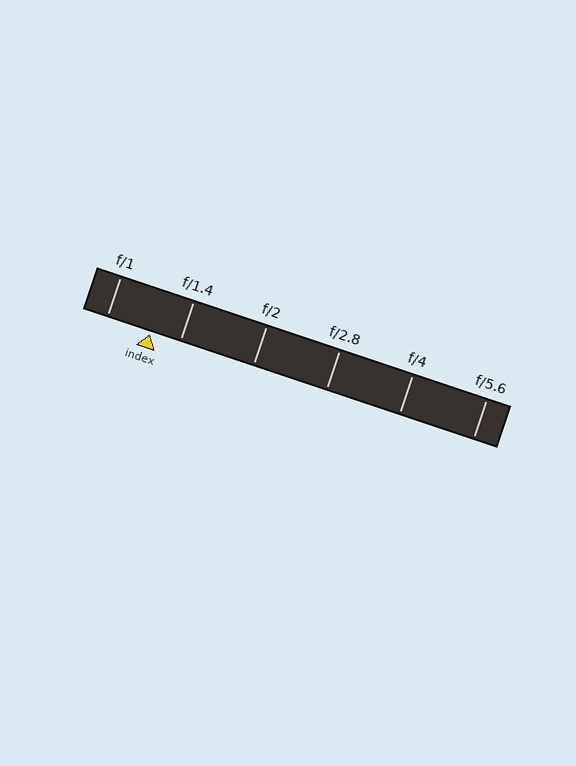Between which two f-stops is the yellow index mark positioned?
The index mark is between f/1 and f/1.4.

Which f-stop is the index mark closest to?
The index mark is closest to f/1.4.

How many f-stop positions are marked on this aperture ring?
There are 6 f-stop positions marked.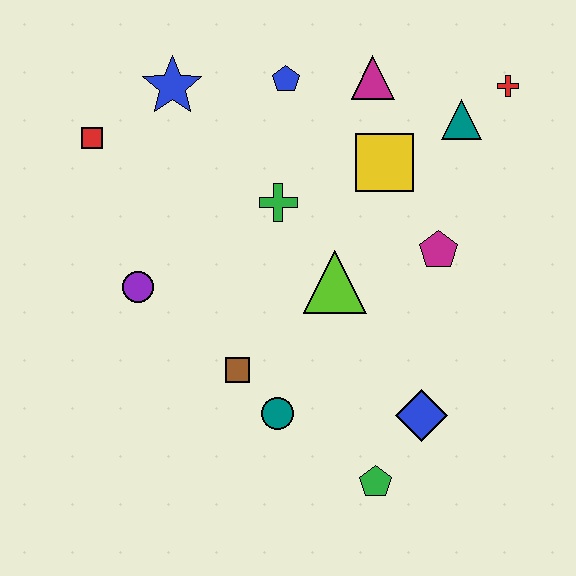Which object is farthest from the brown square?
The red cross is farthest from the brown square.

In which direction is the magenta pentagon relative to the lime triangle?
The magenta pentagon is to the right of the lime triangle.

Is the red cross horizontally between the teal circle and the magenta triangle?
No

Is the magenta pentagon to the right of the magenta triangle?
Yes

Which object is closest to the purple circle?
The brown square is closest to the purple circle.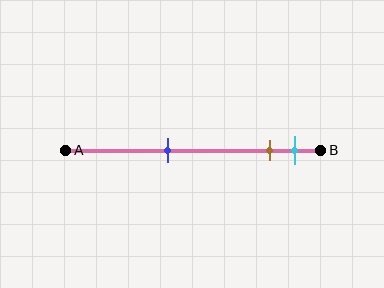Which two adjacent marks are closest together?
The brown and cyan marks are the closest adjacent pair.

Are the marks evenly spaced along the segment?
No, the marks are not evenly spaced.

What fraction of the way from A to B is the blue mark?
The blue mark is approximately 40% (0.4) of the way from A to B.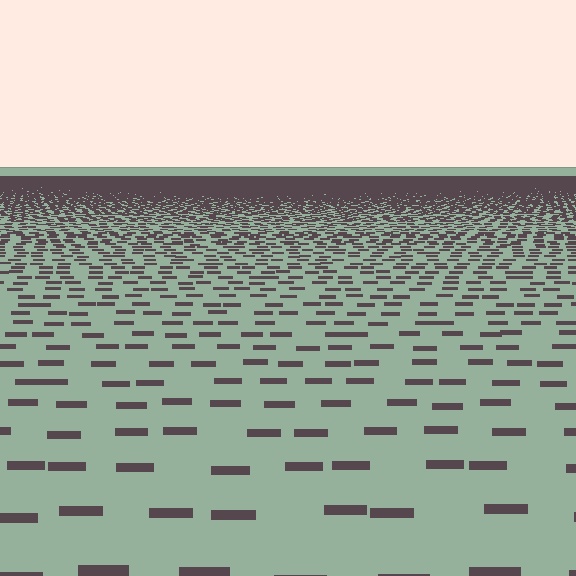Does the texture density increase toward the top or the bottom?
Density increases toward the top.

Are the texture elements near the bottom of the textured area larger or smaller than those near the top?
Larger. Near the bottom, elements are closer to the viewer and appear at a bigger on-screen size.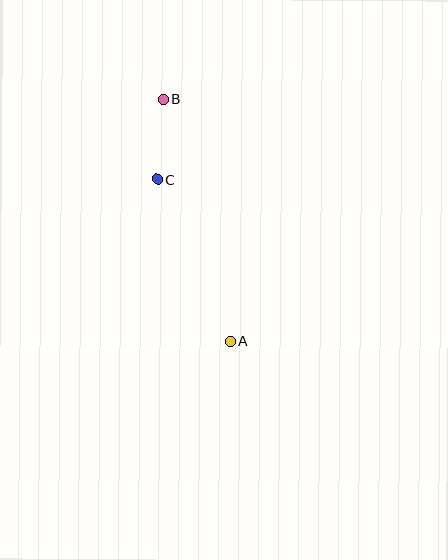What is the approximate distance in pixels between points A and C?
The distance between A and C is approximately 177 pixels.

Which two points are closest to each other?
Points B and C are closest to each other.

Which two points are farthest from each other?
Points A and B are farthest from each other.